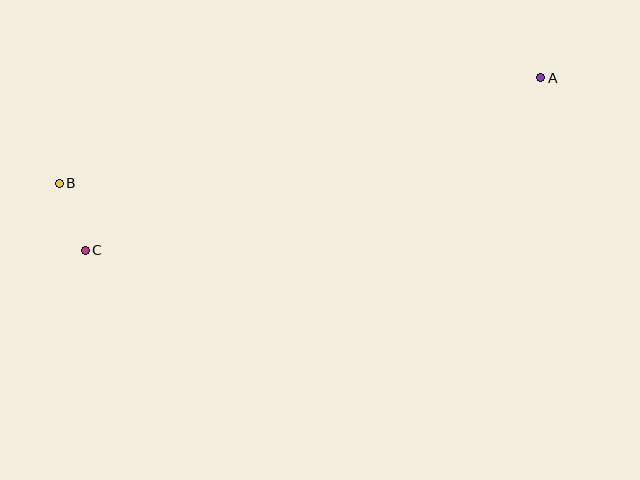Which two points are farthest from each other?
Points A and B are farthest from each other.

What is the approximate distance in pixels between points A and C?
The distance between A and C is approximately 487 pixels.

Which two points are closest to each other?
Points B and C are closest to each other.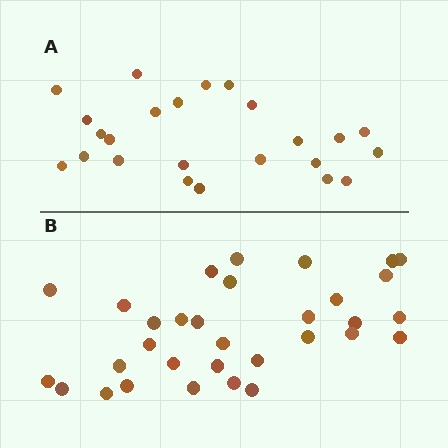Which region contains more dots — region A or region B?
Region B (the bottom region) has more dots.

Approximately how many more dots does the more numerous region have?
Region B has roughly 8 or so more dots than region A.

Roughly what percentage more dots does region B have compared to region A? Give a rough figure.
About 35% more.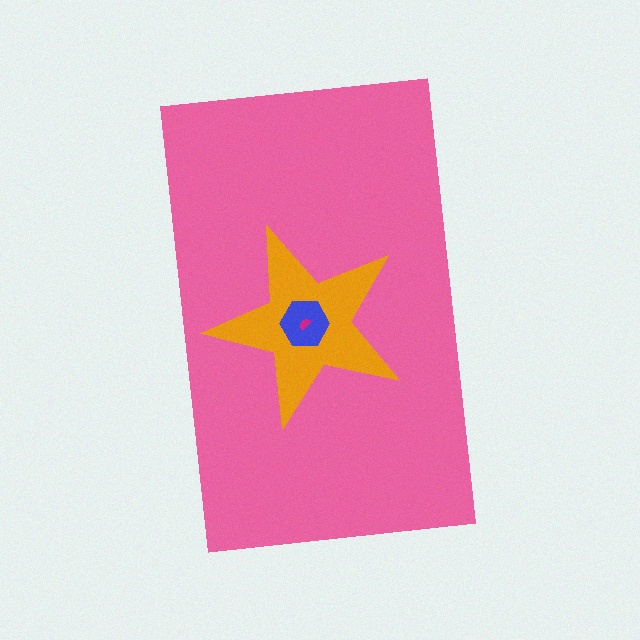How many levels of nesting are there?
4.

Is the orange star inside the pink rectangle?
Yes.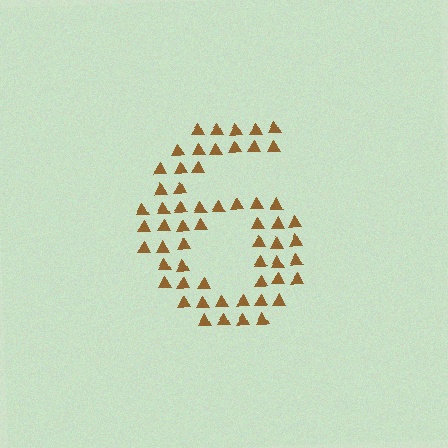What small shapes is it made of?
It is made of small triangles.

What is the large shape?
The large shape is the digit 6.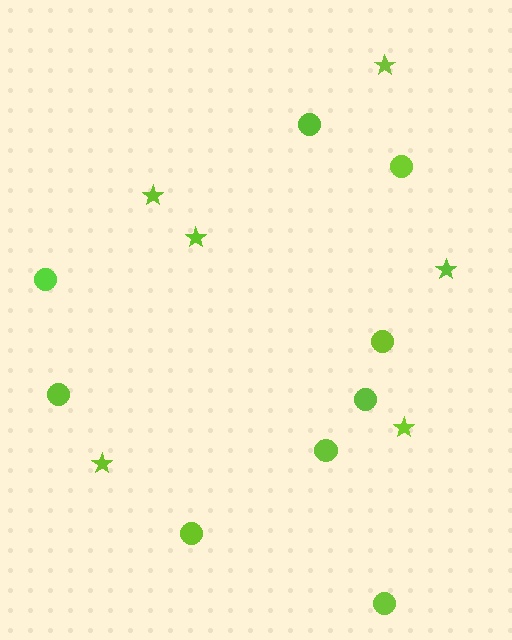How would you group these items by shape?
There are 2 groups: one group of stars (6) and one group of circles (9).